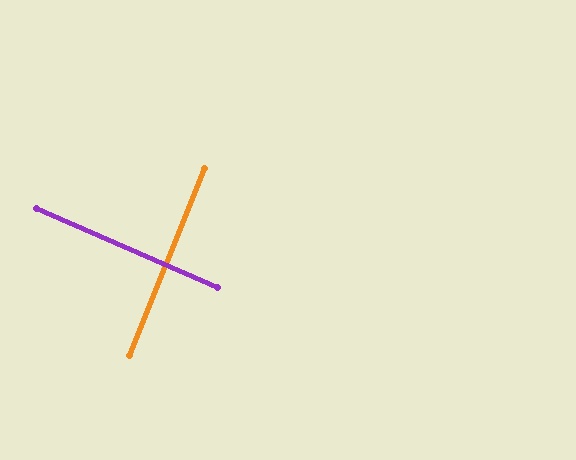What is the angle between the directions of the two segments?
Approximately 88 degrees.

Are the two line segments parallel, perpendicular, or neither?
Perpendicular — they meet at approximately 88°.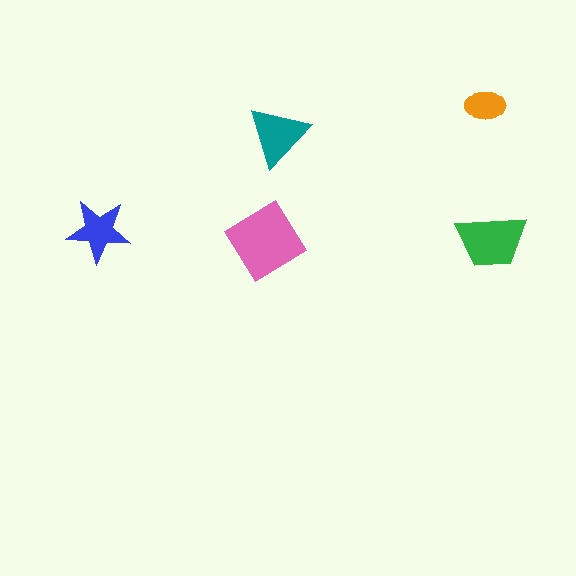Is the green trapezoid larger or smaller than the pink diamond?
Smaller.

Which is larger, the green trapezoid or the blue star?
The green trapezoid.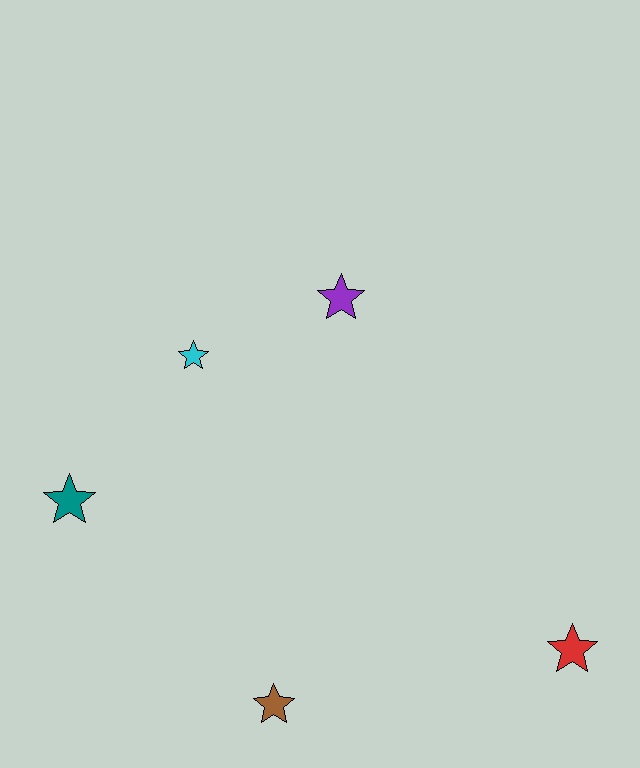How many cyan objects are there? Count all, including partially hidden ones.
There is 1 cyan object.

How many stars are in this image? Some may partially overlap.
There are 5 stars.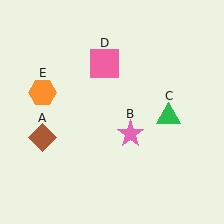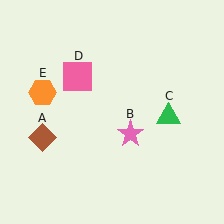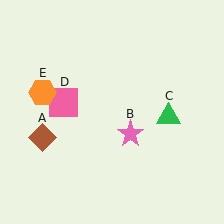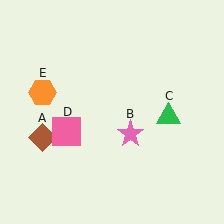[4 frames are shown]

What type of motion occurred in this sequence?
The pink square (object D) rotated counterclockwise around the center of the scene.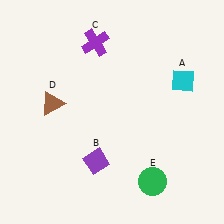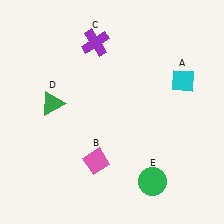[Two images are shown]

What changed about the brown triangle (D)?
In Image 1, D is brown. In Image 2, it changed to green.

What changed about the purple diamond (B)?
In Image 1, B is purple. In Image 2, it changed to pink.